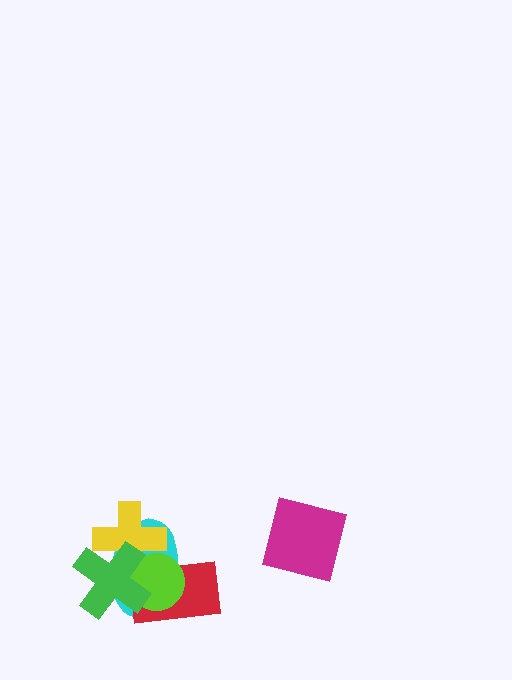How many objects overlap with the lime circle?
4 objects overlap with the lime circle.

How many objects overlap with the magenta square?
0 objects overlap with the magenta square.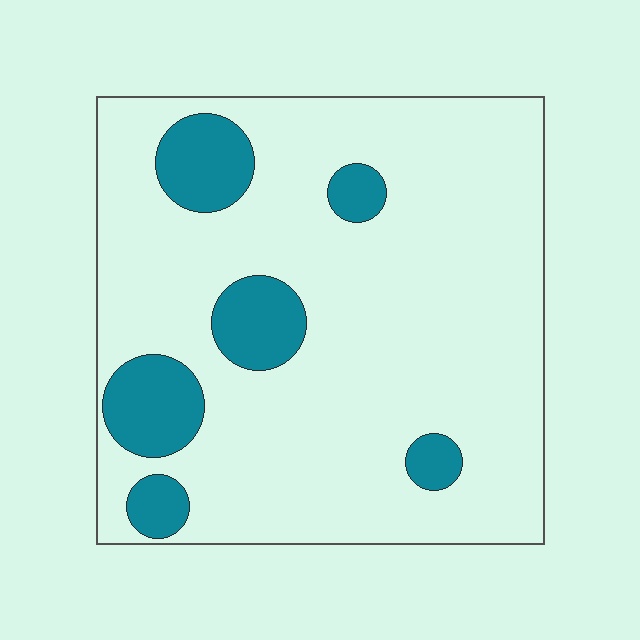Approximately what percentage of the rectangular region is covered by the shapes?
Approximately 15%.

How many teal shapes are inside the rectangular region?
6.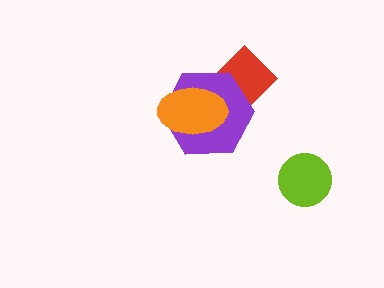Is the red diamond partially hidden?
Yes, it is partially covered by another shape.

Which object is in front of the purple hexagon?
The orange ellipse is in front of the purple hexagon.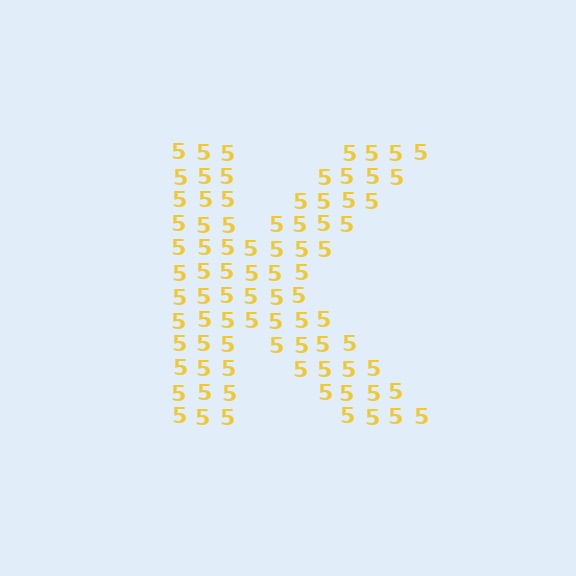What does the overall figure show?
The overall figure shows the letter K.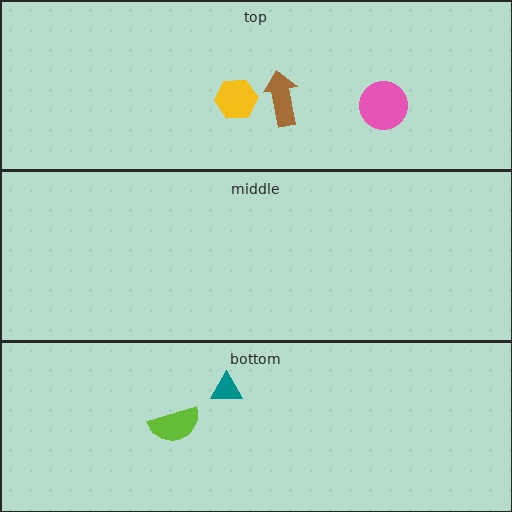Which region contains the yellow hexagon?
The top region.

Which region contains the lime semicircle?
The bottom region.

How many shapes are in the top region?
3.